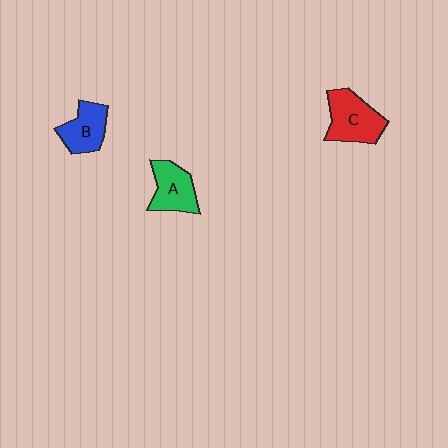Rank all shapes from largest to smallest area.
From largest to smallest: C (red), A (green), B (blue).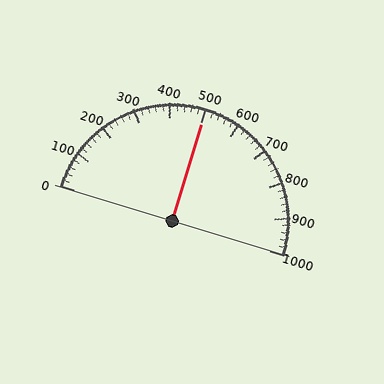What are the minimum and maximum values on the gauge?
The gauge ranges from 0 to 1000.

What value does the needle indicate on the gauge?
The needle indicates approximately 500.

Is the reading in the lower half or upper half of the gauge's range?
The reading is in the upper half of the range (0 to 1000).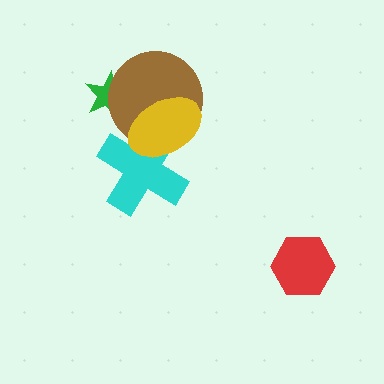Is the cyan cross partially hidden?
Yes, it is partially covered by another shape.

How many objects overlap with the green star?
1 object overlaps with the green star.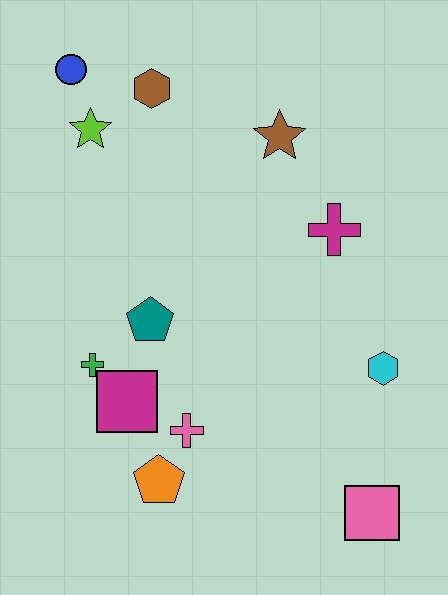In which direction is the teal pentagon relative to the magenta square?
The teal pentagon is above the magenta square.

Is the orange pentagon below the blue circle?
Yes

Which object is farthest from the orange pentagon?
The blue circle is farthest from the orange pentagon.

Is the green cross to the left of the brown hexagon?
Yes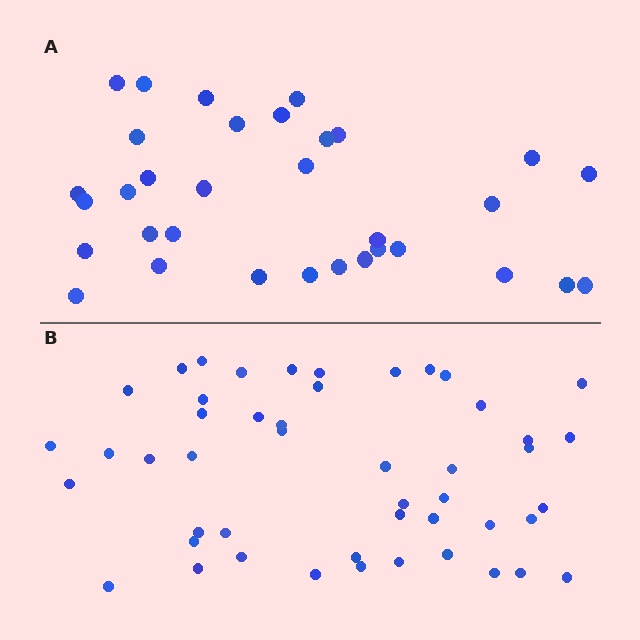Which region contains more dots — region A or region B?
Region B (the bottom region) has more dots.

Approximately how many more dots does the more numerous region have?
Region B has approximately 15 more dots than region A.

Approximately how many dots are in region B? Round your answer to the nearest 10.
About 50 dots. (The exact count is 48, which rounds to 50.)